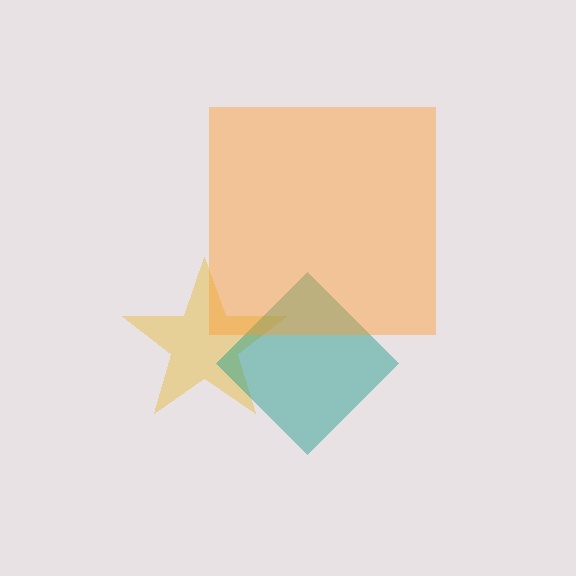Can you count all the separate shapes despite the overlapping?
Yes, there are 3 separate shapes.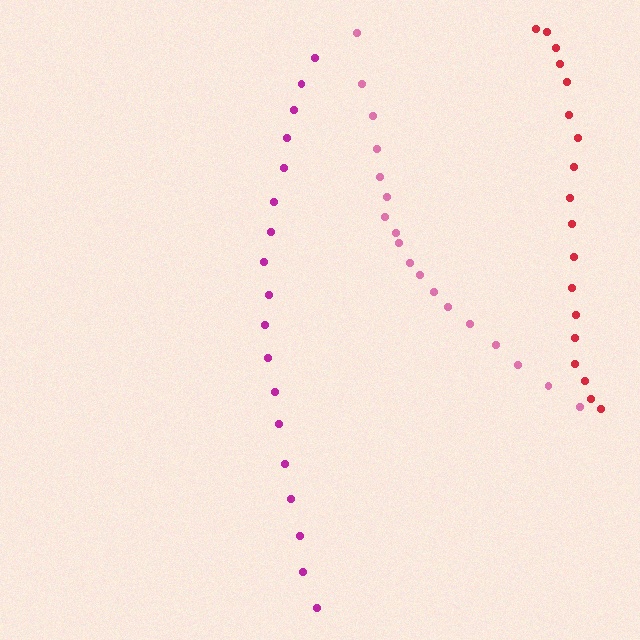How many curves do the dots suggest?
There are 3 distinct paths.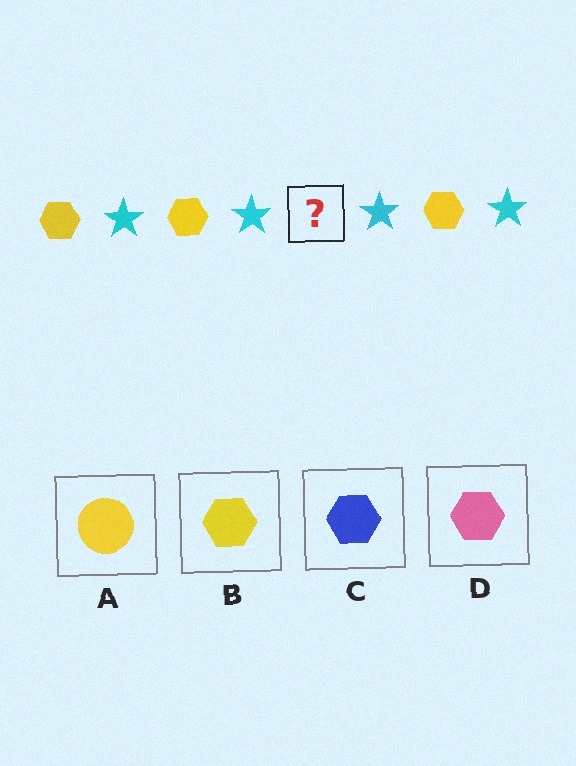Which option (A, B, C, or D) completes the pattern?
B.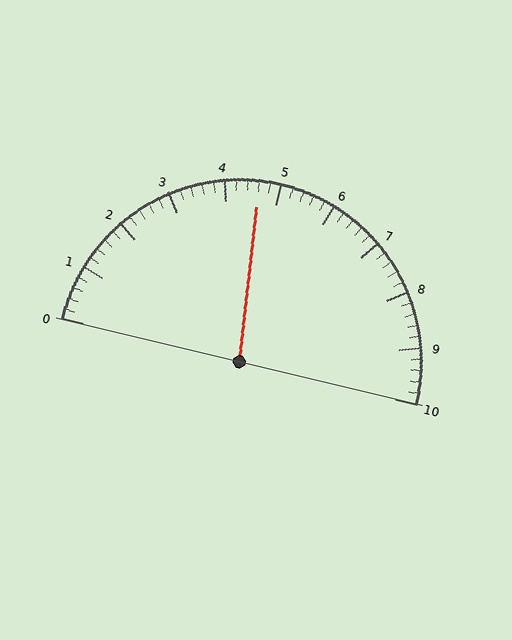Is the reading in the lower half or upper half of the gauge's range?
The reading is in the lower half of the range (0 to 10).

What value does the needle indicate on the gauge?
The needle indicates approximately 4.6.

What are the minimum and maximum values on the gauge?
The gauge ranges from 0 to 10.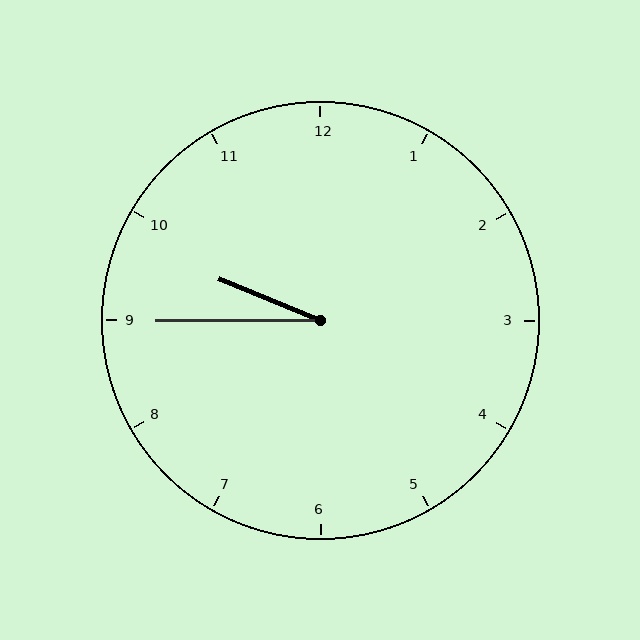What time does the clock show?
9:45.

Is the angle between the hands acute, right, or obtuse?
It is acute.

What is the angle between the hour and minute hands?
Approximately 22 degrees.